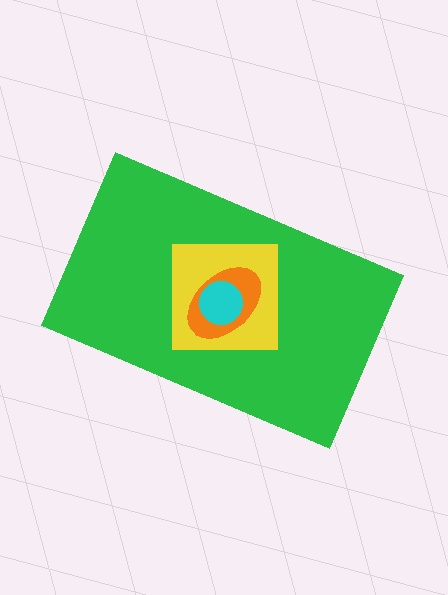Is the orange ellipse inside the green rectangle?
Yes.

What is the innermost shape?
The cyan circle.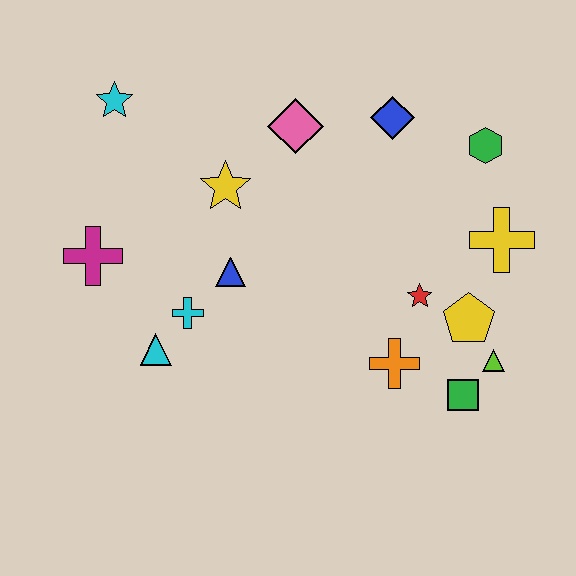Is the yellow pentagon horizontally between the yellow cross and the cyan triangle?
Yes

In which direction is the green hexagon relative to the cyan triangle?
The green hexagon is to the right of the cyan triangle.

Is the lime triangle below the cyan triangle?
Yes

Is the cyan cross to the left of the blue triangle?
Yes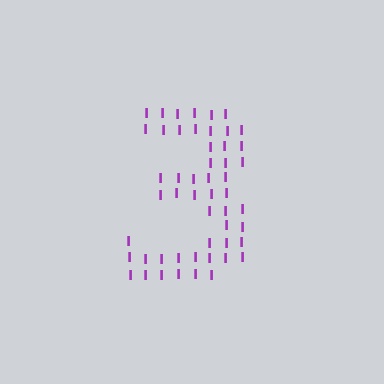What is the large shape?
The large shape is the digit 3.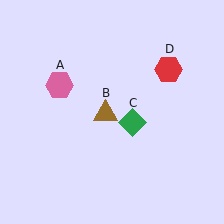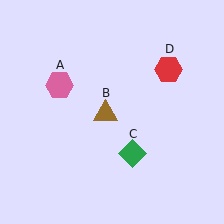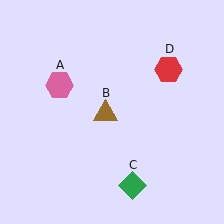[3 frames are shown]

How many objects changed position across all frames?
1 object changed position: green diamond (object C).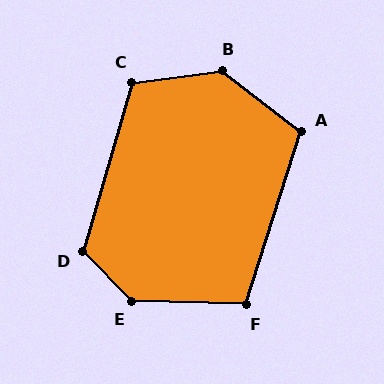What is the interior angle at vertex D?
Approximately 119 degrees (obtuse).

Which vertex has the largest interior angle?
E, at approximately 136 degrees.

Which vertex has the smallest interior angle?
F, at approximately 106 degrees.